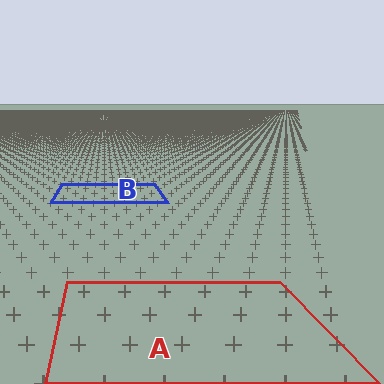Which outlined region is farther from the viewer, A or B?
Region B is farther from the viewer — the texture elements inside it appear smaller and more densely packed.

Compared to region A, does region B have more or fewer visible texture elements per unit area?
Region B has more texture elements per unit area — they are packed more densely because it is farther away.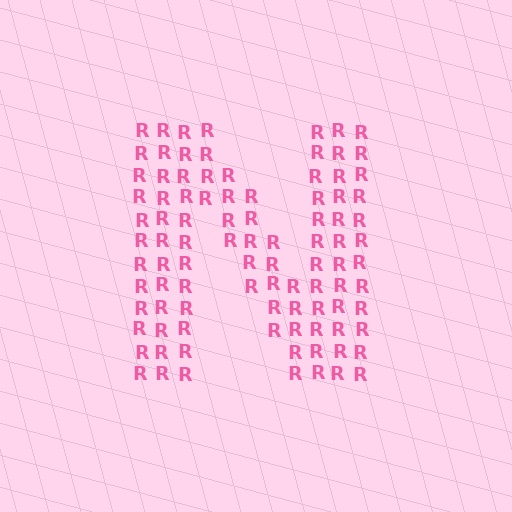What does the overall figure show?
The overall figure shows the letter N.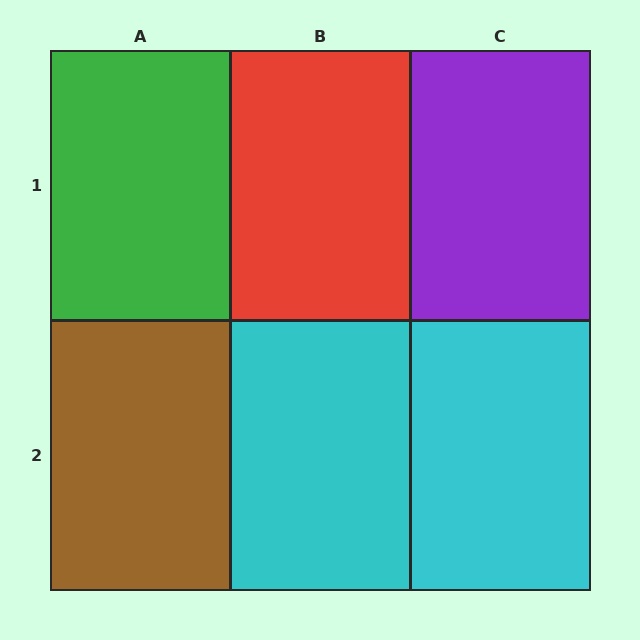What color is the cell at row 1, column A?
Green.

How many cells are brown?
1 cell is brown.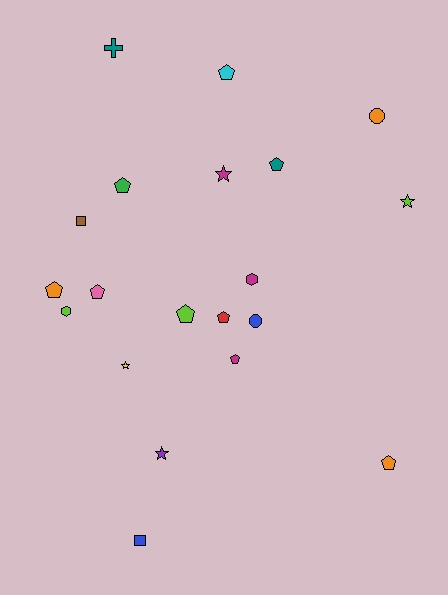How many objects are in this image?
There are 20 objects.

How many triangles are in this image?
There are no triangles.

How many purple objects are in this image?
There is 1 purple object.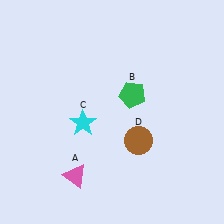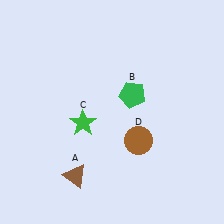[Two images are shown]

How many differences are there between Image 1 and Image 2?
There are 2 differences between the two images.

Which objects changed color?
A changed from pink to brown. C changed from cyan to green.